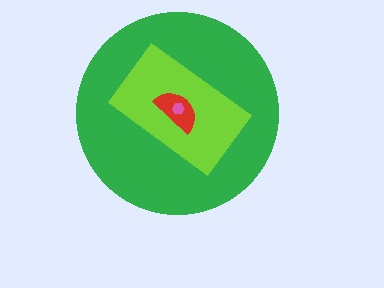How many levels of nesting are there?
4.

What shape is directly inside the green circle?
The lime rectangle.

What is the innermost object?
The pink hexagon.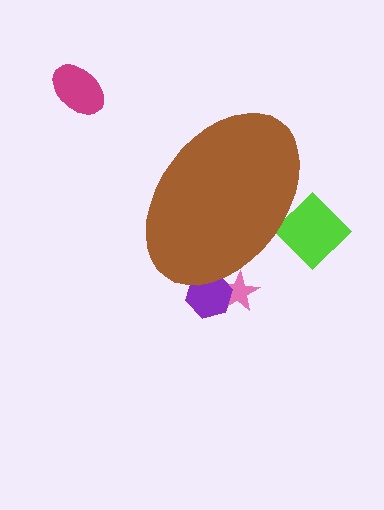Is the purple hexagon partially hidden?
Yes, the purple hexagon is partially hidden behind the brown ellipse.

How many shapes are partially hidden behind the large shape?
3 shapes are partially hidden.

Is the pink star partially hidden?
Yes, the pink star is partially hidden behind the brown ellipse.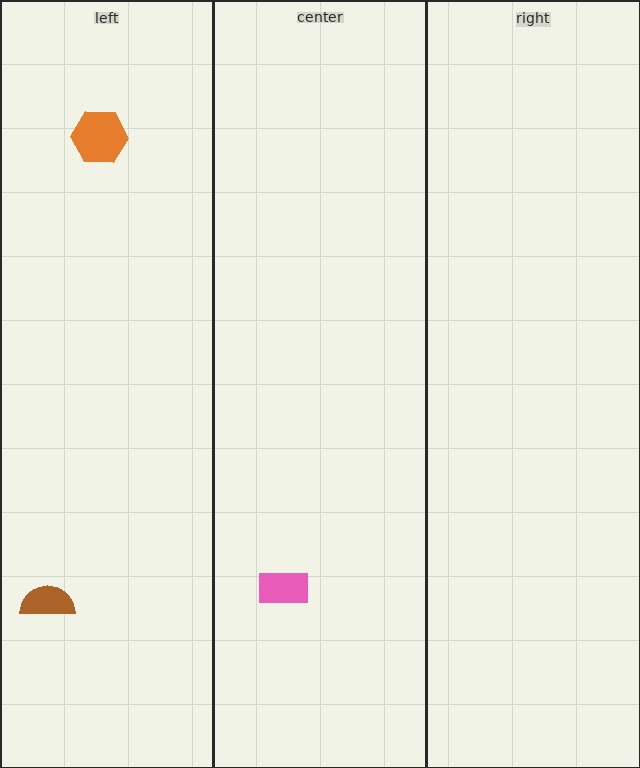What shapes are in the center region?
The pink rectangle.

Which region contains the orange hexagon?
The left region.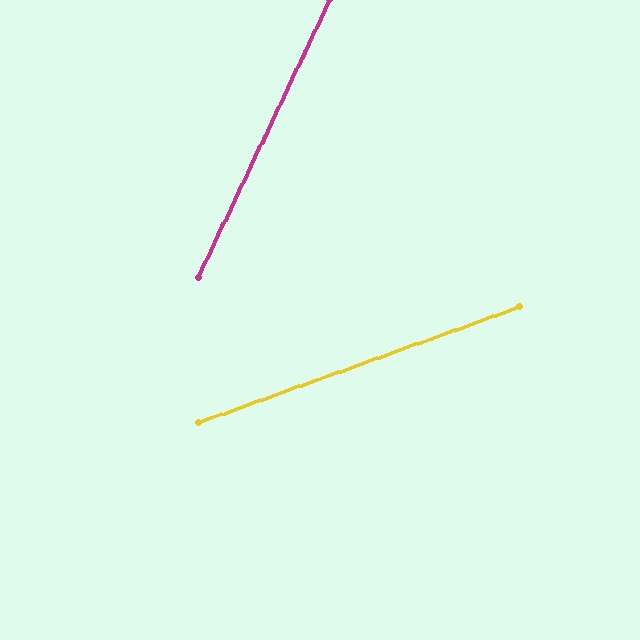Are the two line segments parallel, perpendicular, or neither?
Neither parallel nor perpendicular — they differ by about 45°.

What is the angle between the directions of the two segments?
Approximately 45 degrees.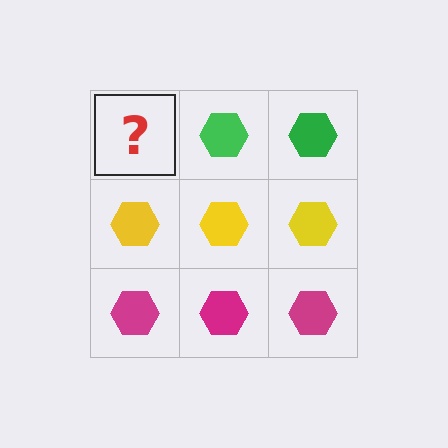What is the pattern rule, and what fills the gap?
The rule is that each row has a consistent color. The gap should be filled with a green hexagon.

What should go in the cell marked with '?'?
The missing cell should contain a green hexagon.